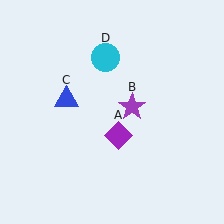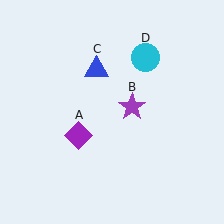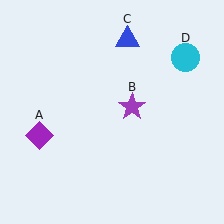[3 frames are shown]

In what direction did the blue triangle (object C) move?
The blue triangle (object C) moved up and to the right.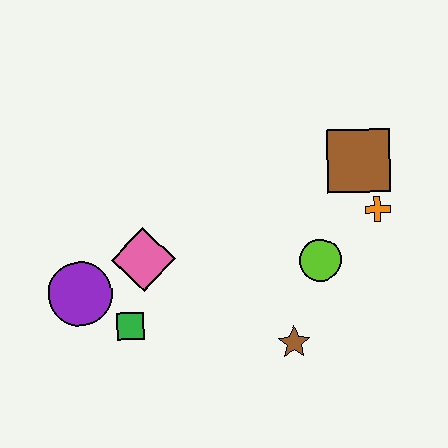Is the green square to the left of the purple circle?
No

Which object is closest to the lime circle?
The orange cross is closest to the lime circle.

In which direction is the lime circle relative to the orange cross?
The lime circle is to the left of the orange cross.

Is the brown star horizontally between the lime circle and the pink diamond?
Yes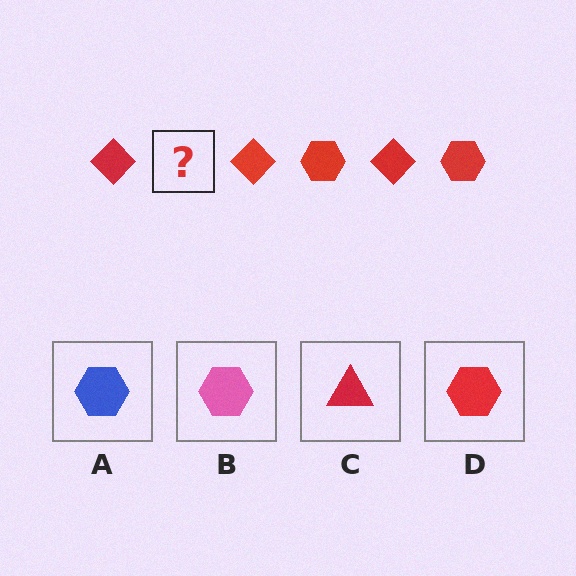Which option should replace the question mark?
Option D.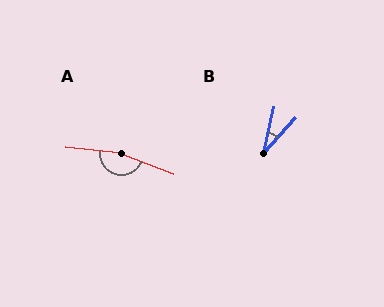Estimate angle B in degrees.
Approximately 30 degrees.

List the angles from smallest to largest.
B (30°), A (166°).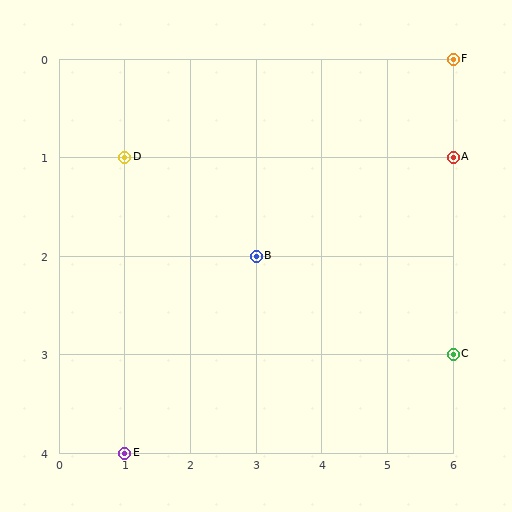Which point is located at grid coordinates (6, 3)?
Point C is at (6, 3).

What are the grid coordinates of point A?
Point A is at grid coordinates (6, 1).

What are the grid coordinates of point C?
Point C is at grid coordinates (6, 3).